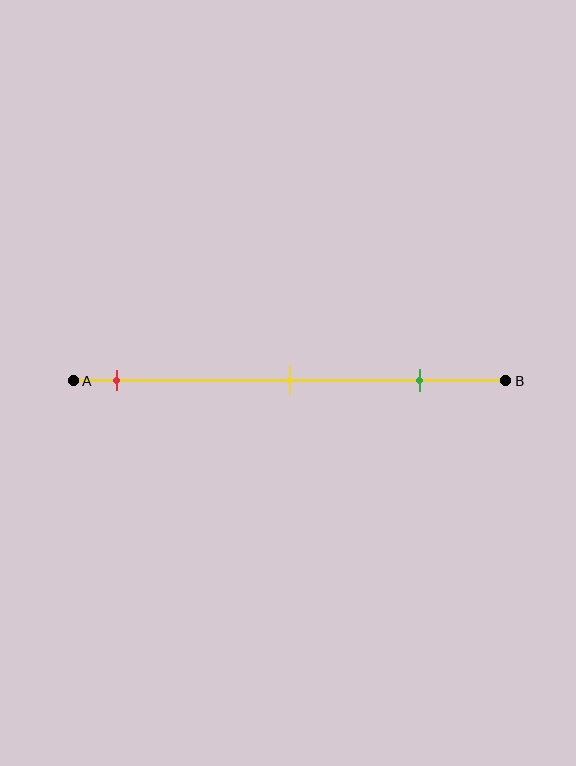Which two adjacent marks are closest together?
The yellow and green marks are the closest adjacent pair.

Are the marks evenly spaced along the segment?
Yes, the marks are approximately evenly spaced.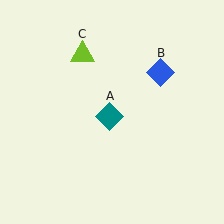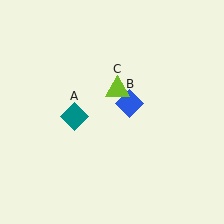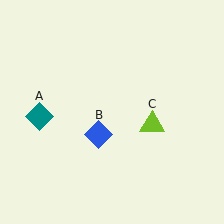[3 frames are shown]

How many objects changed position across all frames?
3 objects changed position: teal diamond (object A), blue diamond (object B), lime triangle (object C).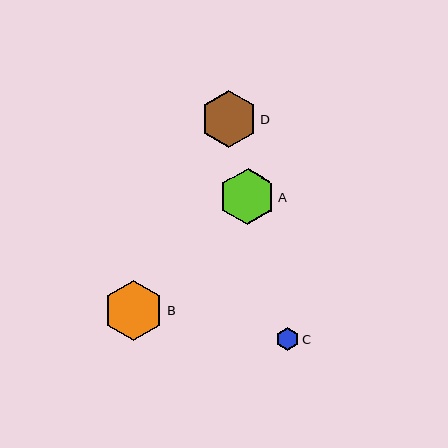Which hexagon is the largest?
Hexagon B is the largest with a size of approximately 60 pixels.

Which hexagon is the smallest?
Hexagon C is the smallest with a size of approximately 23 pixels.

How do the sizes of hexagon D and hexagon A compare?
Hexagon D and hexagon A are approximately the same size.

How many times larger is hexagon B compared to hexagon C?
Hexagon B is approximately 2.6 times the size of hexagon C.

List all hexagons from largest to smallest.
From largest to smallest: B, D, A, C.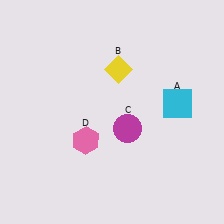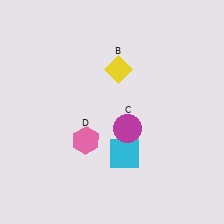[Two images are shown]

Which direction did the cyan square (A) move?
The cyan square (A) moved left.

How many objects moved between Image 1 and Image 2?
1 object moved between the two images.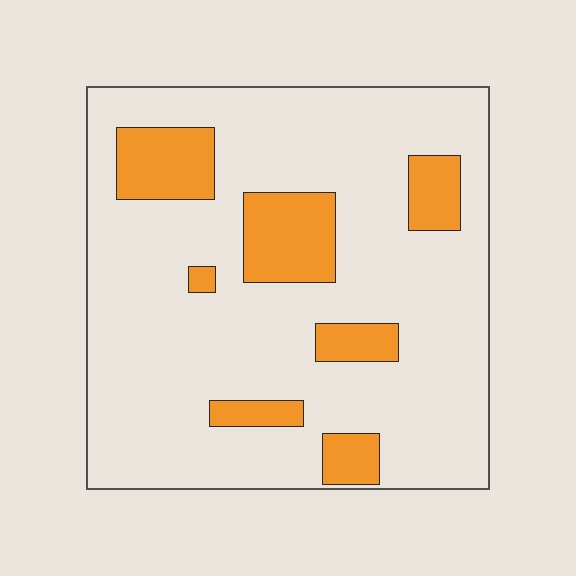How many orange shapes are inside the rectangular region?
7.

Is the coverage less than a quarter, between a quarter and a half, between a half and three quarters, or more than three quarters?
Less than a quarter.